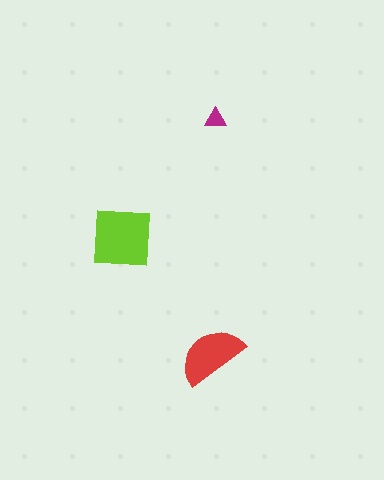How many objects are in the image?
There are 3 objects in the image.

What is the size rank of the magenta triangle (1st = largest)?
3rd.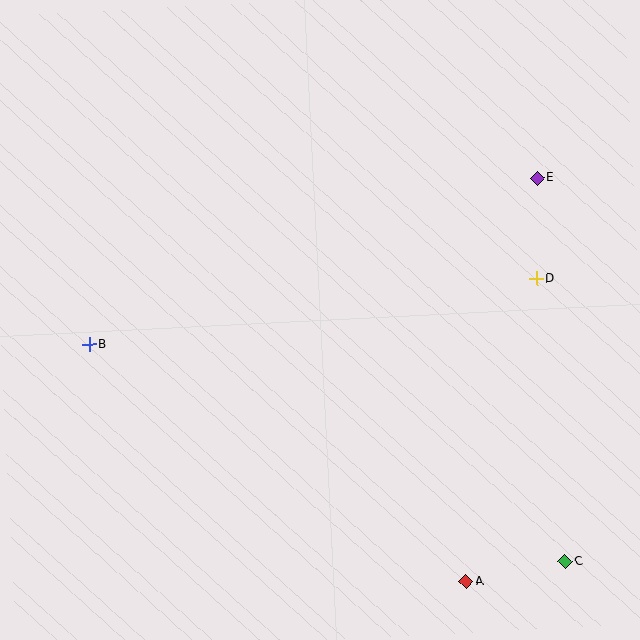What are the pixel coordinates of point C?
Point C is at (565, 561).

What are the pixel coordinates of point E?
Point E is at (537, 178).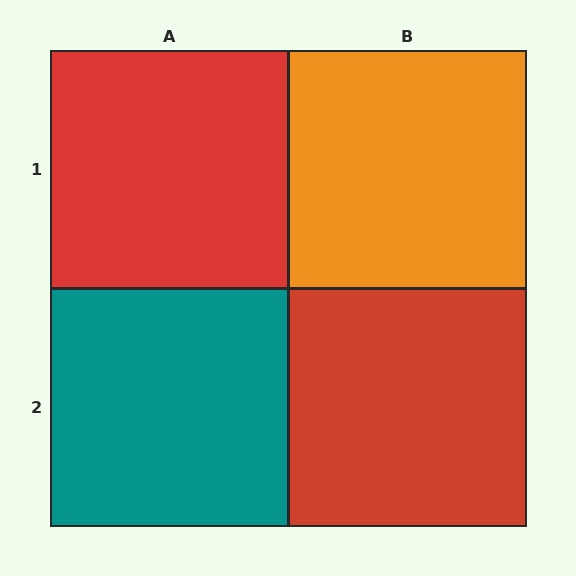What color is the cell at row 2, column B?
Red.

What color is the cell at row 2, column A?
Teal.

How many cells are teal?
1 cell is teal.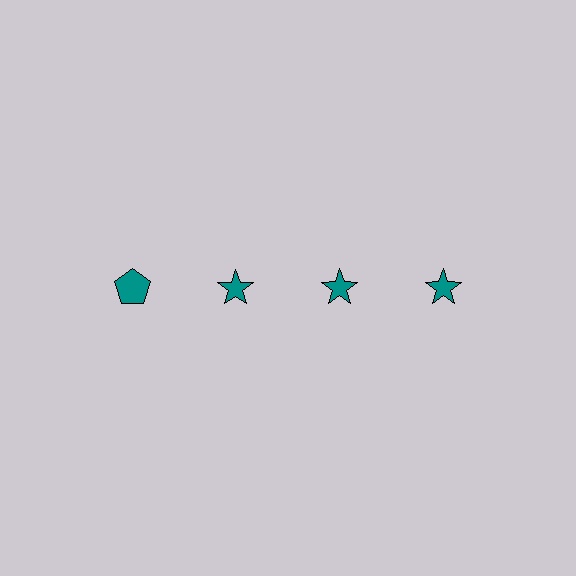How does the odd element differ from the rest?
It has a different shape: pentagon instead of star.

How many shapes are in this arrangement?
There are 4 shapes arranged in a grid pattern.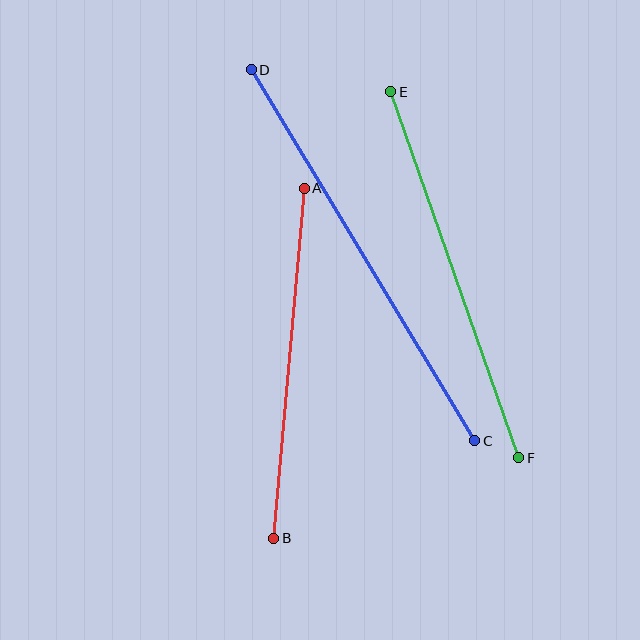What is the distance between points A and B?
The distance is approximately 351 pixels.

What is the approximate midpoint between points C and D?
The midpoint is at approximately (363, 255) pixels.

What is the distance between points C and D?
The distance is approximately 433 pixels.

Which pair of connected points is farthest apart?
Points C and D are farthest apart.